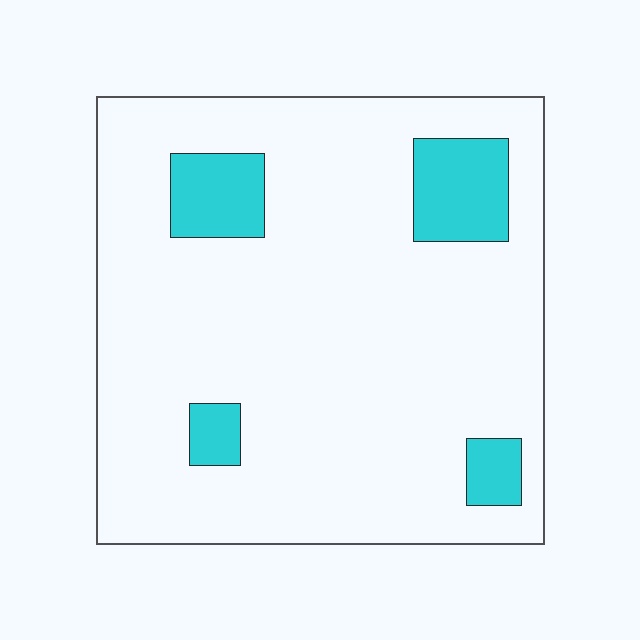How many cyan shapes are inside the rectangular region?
4.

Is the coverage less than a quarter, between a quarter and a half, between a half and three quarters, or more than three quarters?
Less than a quarter.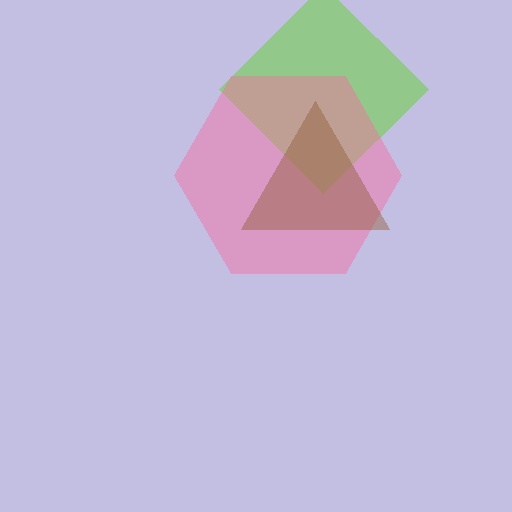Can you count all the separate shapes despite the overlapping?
Yes, there are 3 separate shapes.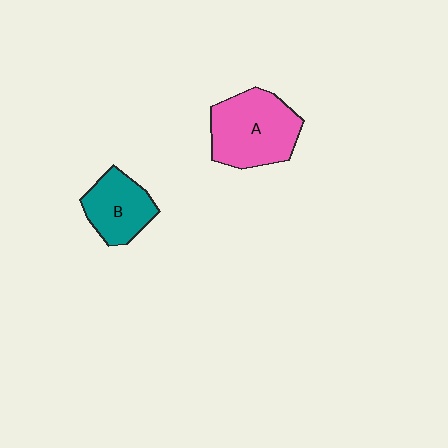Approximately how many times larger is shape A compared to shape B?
Approximately 1.5 times.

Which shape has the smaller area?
Shape B (teal).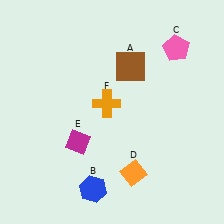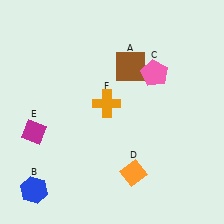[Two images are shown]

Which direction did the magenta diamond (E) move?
The magenta diamond (E) moved left.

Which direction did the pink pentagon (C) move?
The pink pentagon (C) moved down.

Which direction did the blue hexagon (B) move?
The blue hexagon (B) moved left.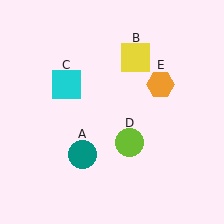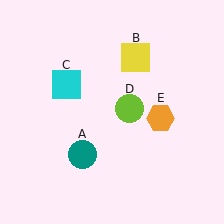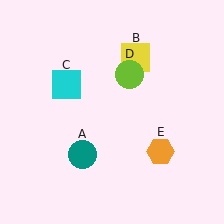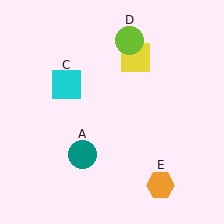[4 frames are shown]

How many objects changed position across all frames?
2 objects changed position: lime circle (object D), orange hexagon (object E).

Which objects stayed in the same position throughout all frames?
Teal circle (object A) and yellow square (object B) and cyan square (object C) remained stationary.